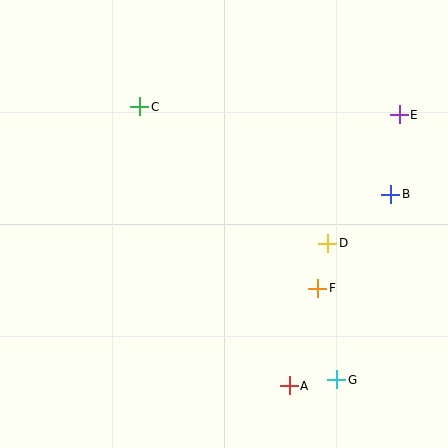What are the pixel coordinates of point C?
Point C is at (140, 107).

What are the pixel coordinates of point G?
Point G is at (337, 380).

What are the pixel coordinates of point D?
Point D is at (328, 243).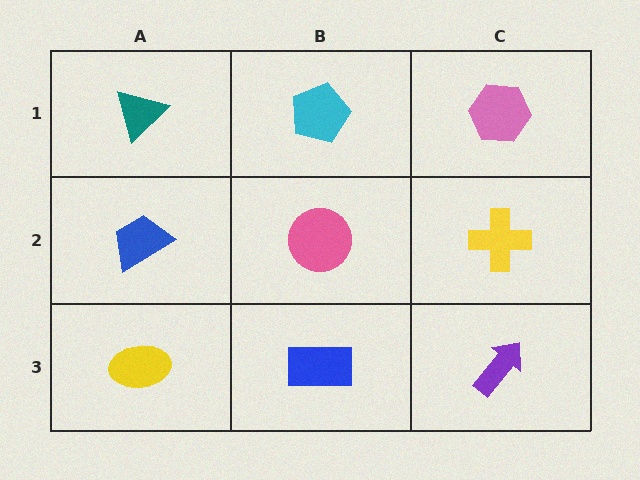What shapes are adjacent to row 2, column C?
A pink hexagon (row 1, column C), a purple arrow (row 3, column C), a pink circle (row 2, column B).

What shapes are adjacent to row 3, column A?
A blue trapezoid (row 2, column A), a blue rectangle (row 3, column B).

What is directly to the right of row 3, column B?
A purple arrow.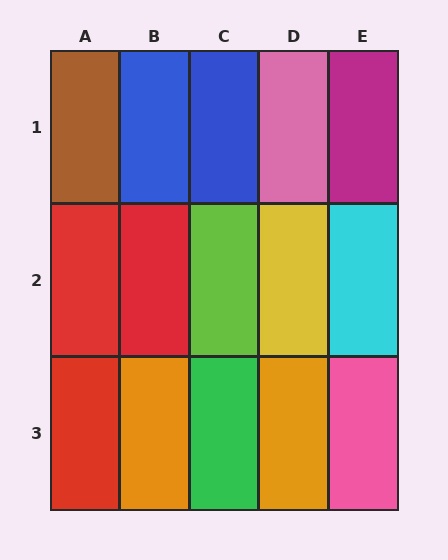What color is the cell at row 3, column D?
Orange.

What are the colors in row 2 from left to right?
Red, red, lime, yellow, cyan.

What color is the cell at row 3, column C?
Green.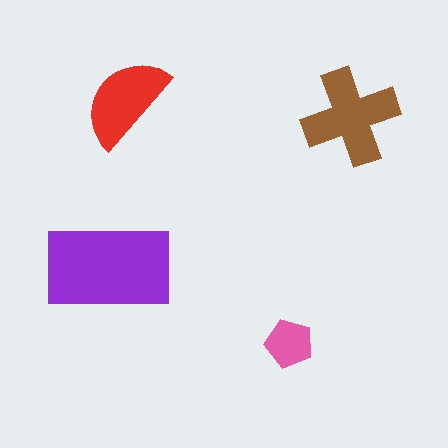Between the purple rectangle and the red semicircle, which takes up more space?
The purple rectangle.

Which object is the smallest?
The pink pentagon.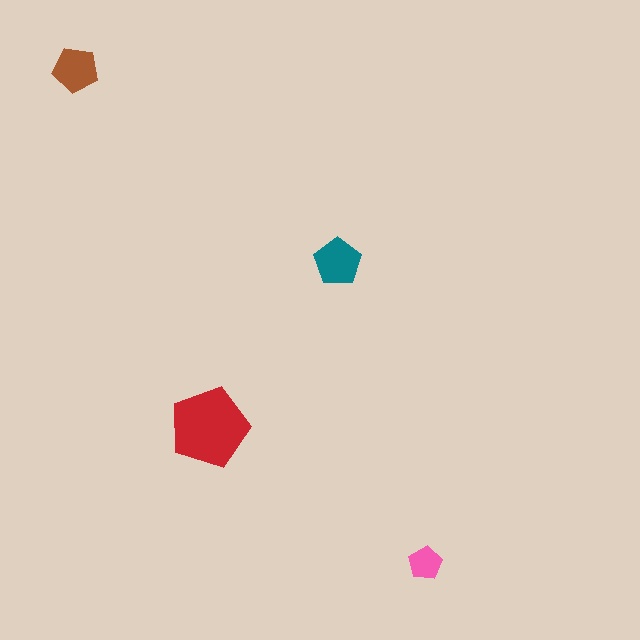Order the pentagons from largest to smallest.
the red one, the teal one, the brown one, the pink one.